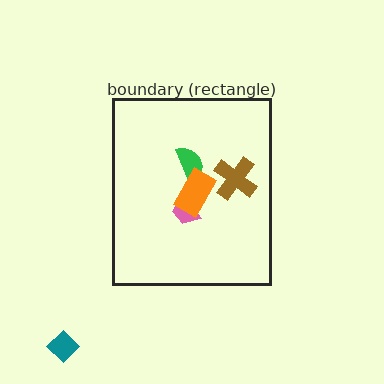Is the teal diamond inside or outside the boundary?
Outside.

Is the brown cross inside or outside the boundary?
Inside.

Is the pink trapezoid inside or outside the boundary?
Inside.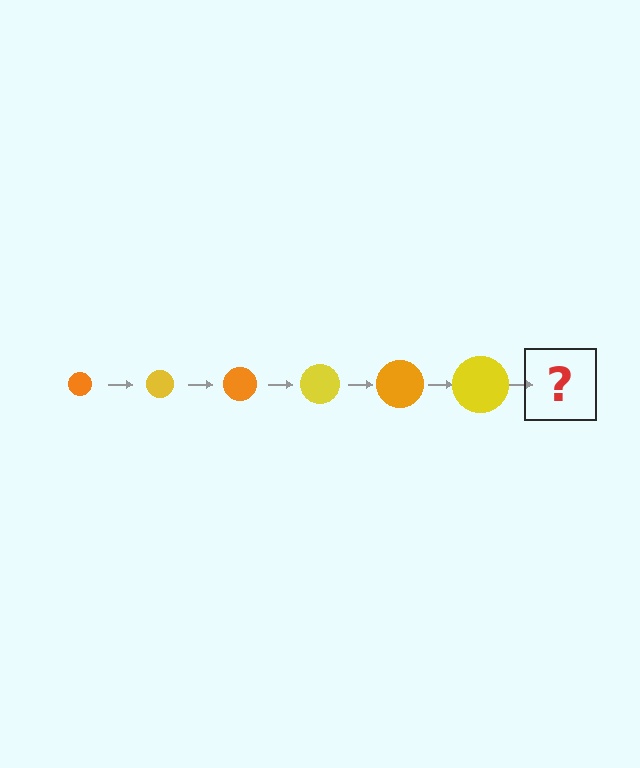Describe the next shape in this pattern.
It should be an orange circle, larger than the previous one.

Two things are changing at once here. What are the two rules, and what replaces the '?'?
The two rules are that the circle grows larger each step and the color cycles through orange and yellow. The '?' should be an orange circle, larger than the previous one.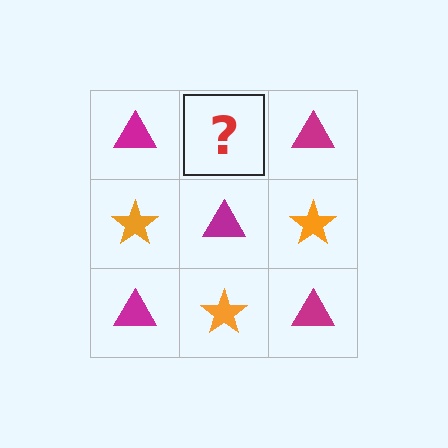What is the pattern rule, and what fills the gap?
The rule is that it alternates magenta triangle and orange star in a checkerboard pattern. The gap should be filled with an orange star.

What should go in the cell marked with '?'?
The missing cell should contain an orange star.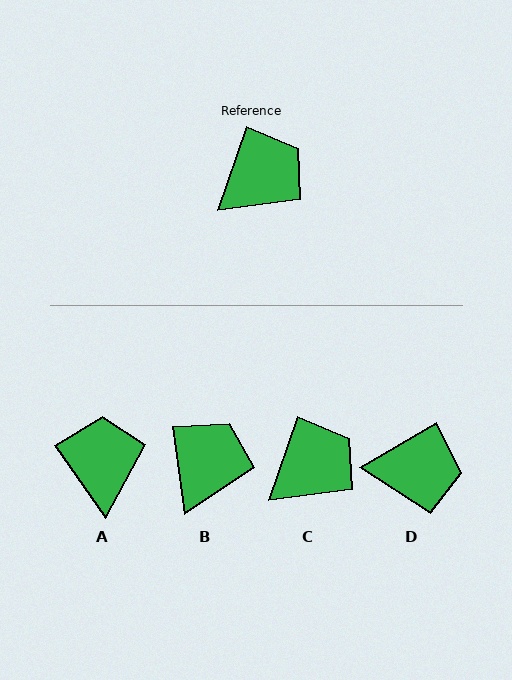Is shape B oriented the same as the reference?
No, it is off by about 26 degrees.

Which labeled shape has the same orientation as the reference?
C.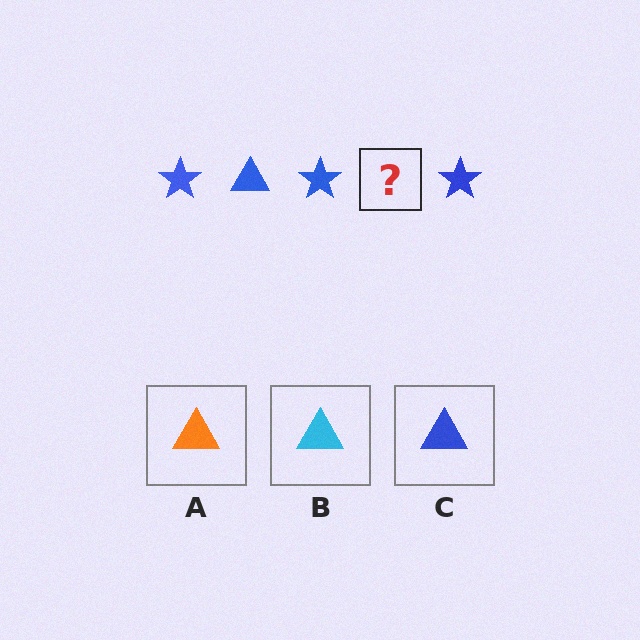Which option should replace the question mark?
Option C.